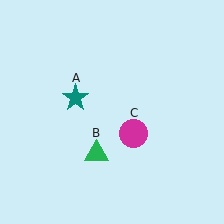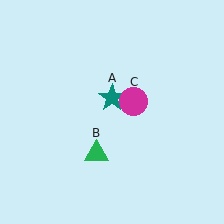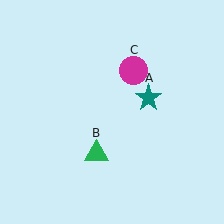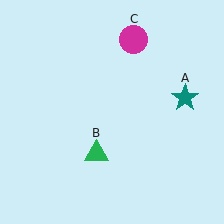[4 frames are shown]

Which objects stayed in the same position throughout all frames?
Green triangle (object B) remained stationary.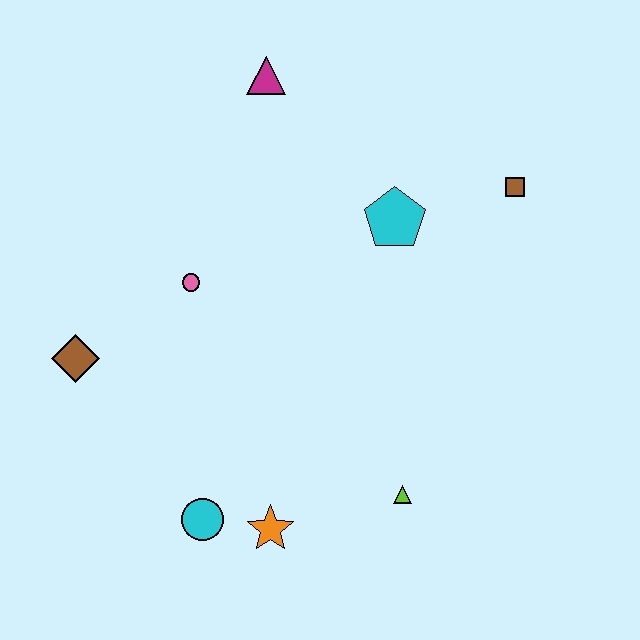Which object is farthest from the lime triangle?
The magenta triangle is farthest from the lime triangle.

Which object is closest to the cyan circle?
The orange star is closest to the cyan circle.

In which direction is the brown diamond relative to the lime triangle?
The brown diamond is to the left of the lime triangle.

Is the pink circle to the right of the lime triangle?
No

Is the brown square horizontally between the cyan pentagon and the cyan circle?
No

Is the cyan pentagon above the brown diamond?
Yes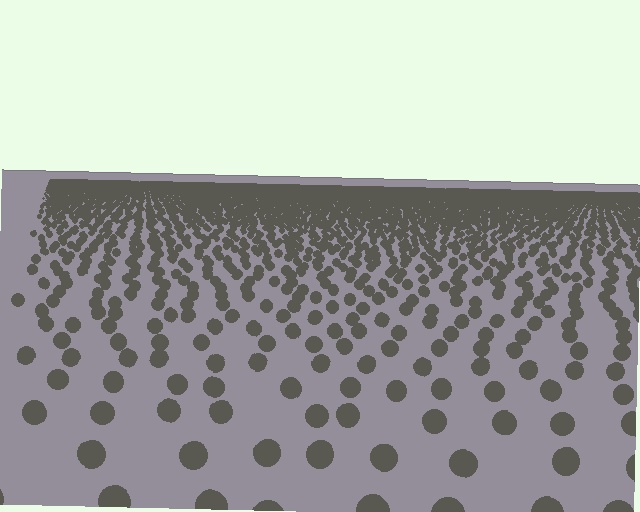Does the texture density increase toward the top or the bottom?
Density increases toward the top.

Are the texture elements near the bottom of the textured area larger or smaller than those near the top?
Larger. Near the bottom, elements are closer to the viewer and appear at a bigger on-screen size.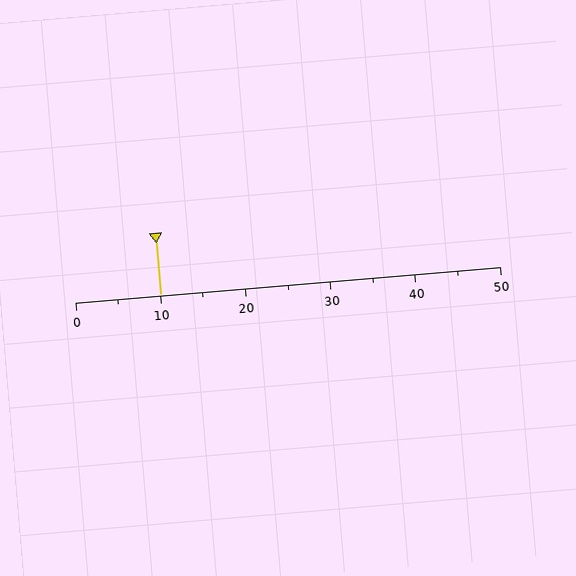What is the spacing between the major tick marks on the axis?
The major ticks are spaced 10 apart.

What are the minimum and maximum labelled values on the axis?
The axis runs from 0 to 50.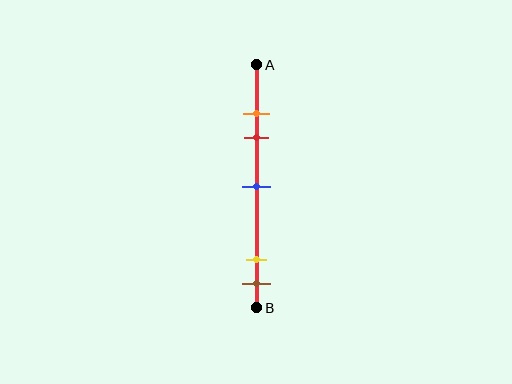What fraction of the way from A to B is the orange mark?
The orange mark is approximately 20% (0.2) of the way from A to B.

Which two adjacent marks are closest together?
The orange and red marks are the closest adjacent pair.